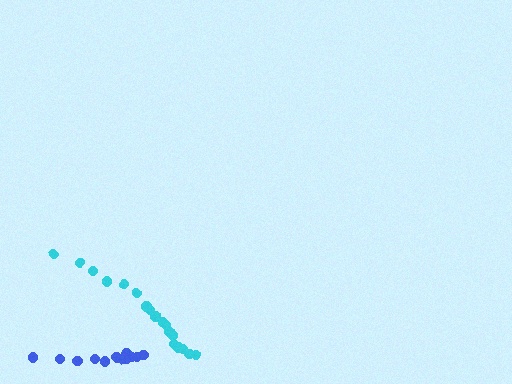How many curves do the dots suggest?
There are 2 distinct paths.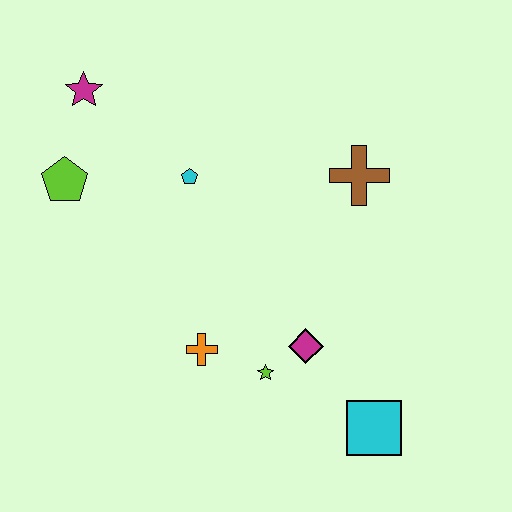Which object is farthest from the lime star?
The magenta star is farthest from the lime star.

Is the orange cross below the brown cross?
Yes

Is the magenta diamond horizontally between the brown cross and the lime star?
Yes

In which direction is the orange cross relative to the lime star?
The orange cross is to the left of the lime star.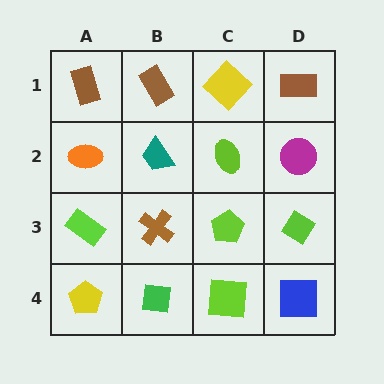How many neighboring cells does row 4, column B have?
3.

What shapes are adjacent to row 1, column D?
A magenta circle (row 2, column D), a yellow diamond (row 1, column C).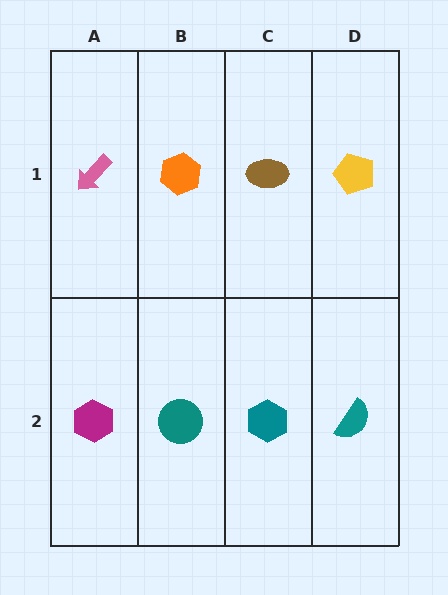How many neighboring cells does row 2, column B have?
3.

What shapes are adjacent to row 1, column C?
A teal hexagon (row 2, column C), an orange hexagon (row 1, column B), a yellow pentagon (row 1, column D).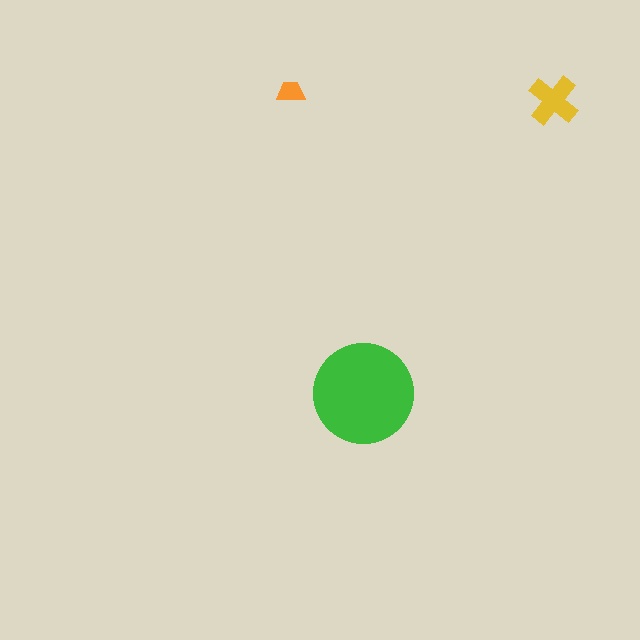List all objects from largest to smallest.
The green circle, the yellow cross, the orange trapezoid.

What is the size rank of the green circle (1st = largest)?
1st.